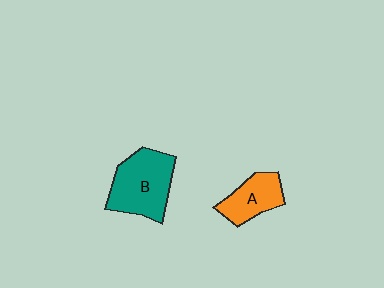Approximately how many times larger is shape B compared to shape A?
Approximately 1.6 times.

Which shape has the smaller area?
Shape A (orange).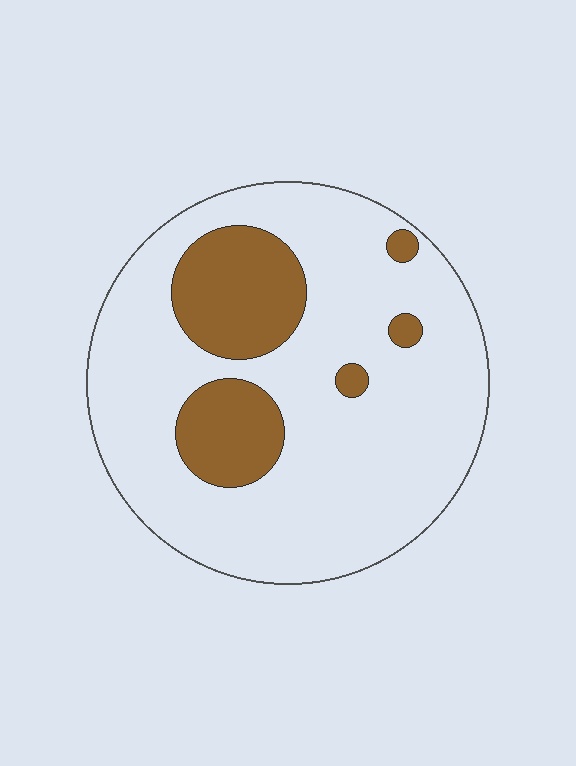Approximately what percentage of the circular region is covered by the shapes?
Approximately 20%.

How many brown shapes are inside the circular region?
5.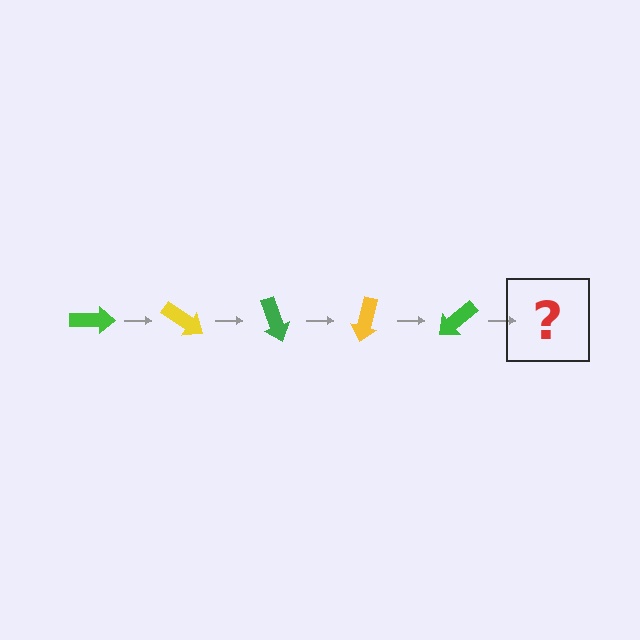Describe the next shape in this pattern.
It should be a yellow arrow, rotated 175 degrees from the start.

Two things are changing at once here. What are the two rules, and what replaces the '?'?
The two rules are that it rotates 35 degrees each step and the color cycles through green and yellow. The '?' should be a yellow arrow, rotated 175 degrees from the start.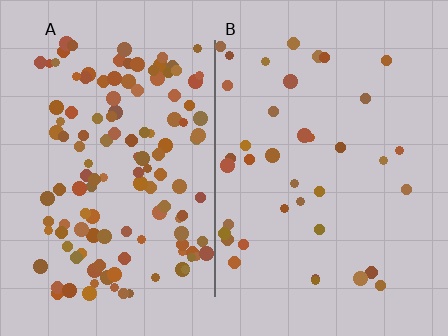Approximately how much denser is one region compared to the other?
Approximately 3.4× — region A over region B.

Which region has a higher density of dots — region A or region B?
A (the left).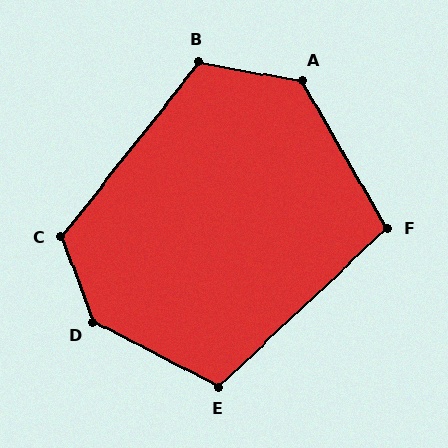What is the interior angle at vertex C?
Approximately 121 degrees (obtuse).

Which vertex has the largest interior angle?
D, at approximately 138 degrees.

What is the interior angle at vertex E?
Approximately 109 degrees (obtuse).